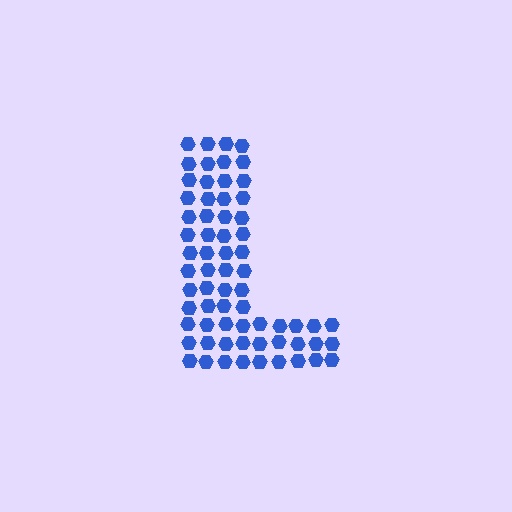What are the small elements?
The small elements are hexagons.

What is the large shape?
The large shape is the letter L.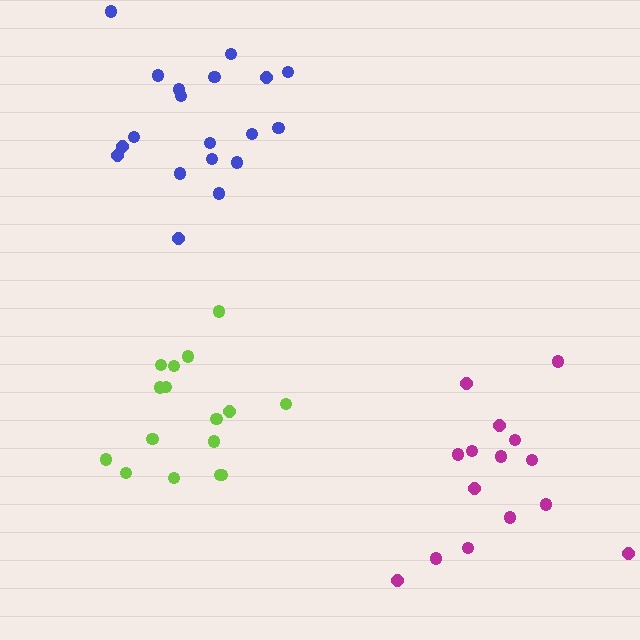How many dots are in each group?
Group 1: 15 dots, Group 2: 16 dots, Group 3: 19 dots (50 total).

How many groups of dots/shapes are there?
There are 3 groups.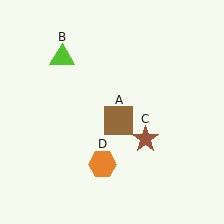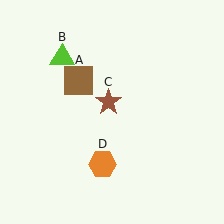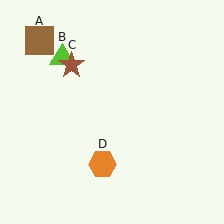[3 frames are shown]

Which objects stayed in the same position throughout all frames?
Lime triangle (object B) and orange hexagon (object D) remained stationary.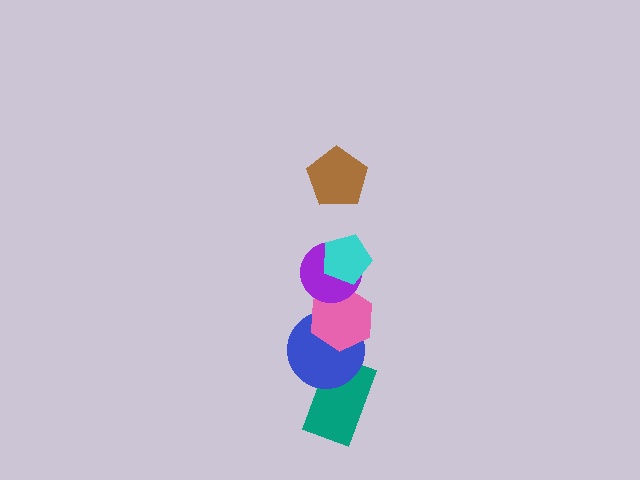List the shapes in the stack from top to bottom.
From top to bottom: the brown pentagon, the cyan pentagon, the purple circle, the pink hexagon, the blue circle, the teal rectangle.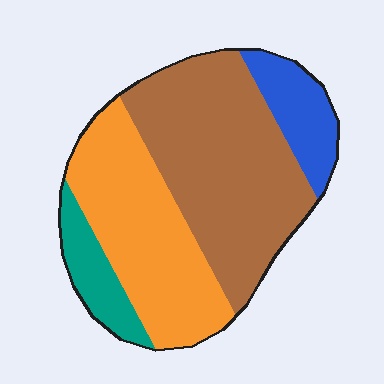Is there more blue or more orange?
Orange.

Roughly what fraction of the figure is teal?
Teal covers around 10% of the figure.